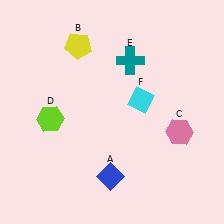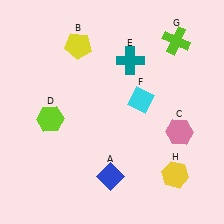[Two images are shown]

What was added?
A lime cross (G), a yellow hexagon (H) were added in Image 2.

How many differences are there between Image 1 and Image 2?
There are 2 differences between the two images.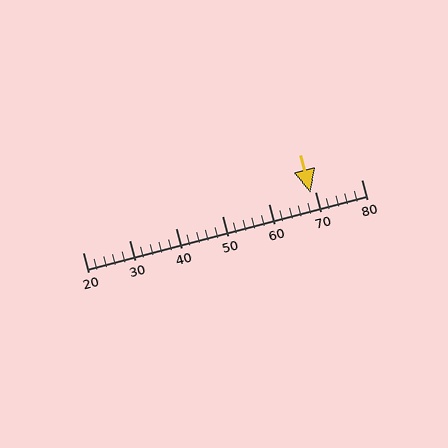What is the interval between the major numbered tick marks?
The major tick marks are spaced 10 units apart.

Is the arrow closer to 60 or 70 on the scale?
The arrow is closer to 70.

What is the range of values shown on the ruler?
The ruler shows values from 20 to 80.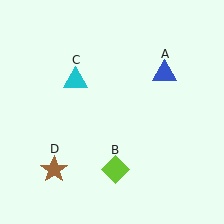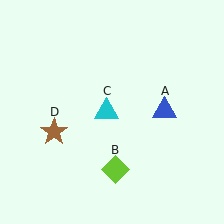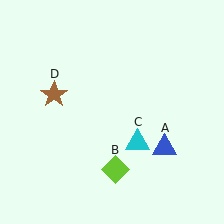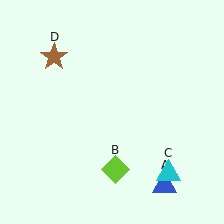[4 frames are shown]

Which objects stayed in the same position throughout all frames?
Lime diamond (object B) remained stationary.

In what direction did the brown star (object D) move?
The brown star (object D) moved up.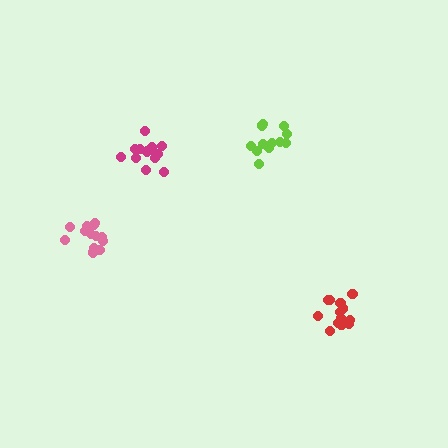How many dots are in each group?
Group 1: 14 dots, Group 2: 12 dots, Group 3: 13 dots, Group 4: 13 dots (52 total).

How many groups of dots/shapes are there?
There are 4 groups.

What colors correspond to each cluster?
The clusters are colored: red, lime, magenta, pink.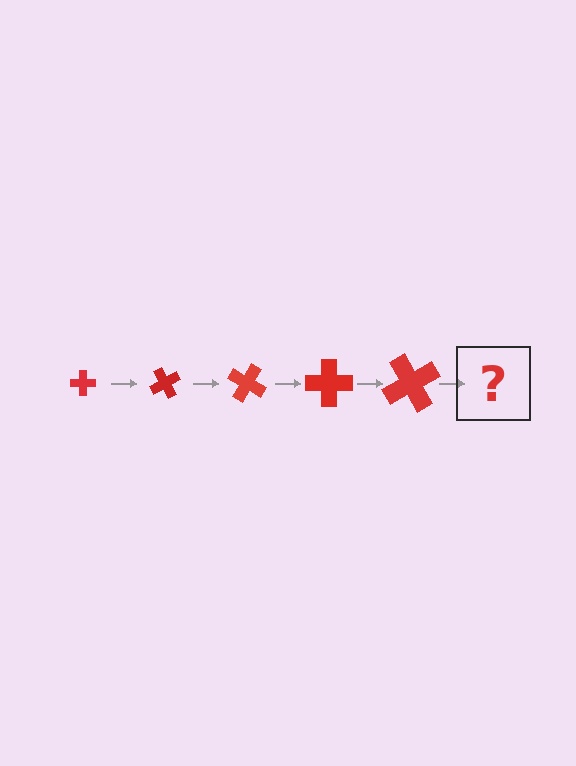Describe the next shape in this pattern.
It should be a cross, larger than the previous one and rotated 300 degrees from the start.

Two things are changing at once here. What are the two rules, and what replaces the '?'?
The two rules are that the cross grows larger each step and it rotates 60 degrees each step. The '?' should be a cross, larger than the previous one and rotated 300 degrees from the start.